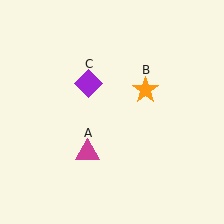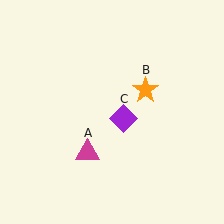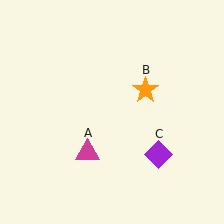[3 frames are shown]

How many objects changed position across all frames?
1 object changed position: purple diamond (object C).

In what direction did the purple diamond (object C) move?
The purple diamond (object C) moved down and to the right.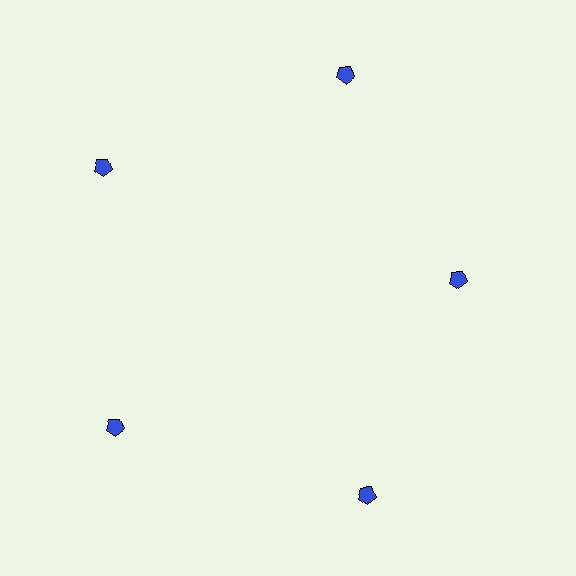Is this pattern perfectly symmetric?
No. The 5 blue pentagons are arranged in a ring, but one element near the 3 o'clock position is pulled inward toward the center, breaking the 5-fold rotational symmetry.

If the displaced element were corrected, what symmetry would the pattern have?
It would have 5-fold rotational symmetry — the pattern would map onto itself every 72 degrees.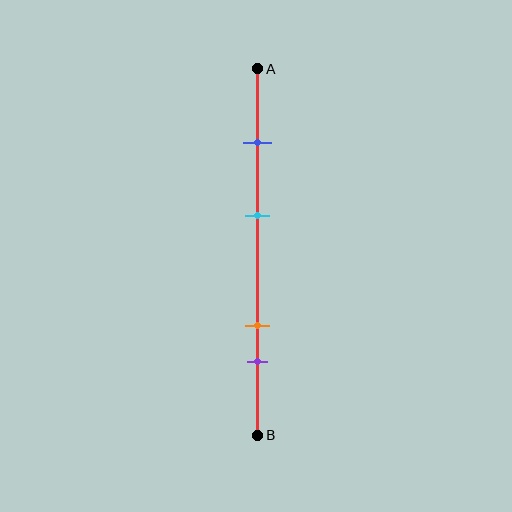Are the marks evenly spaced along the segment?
No, the marks are not evenly spaced.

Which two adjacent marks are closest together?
The orange and purple marks are the closest adjacent pair.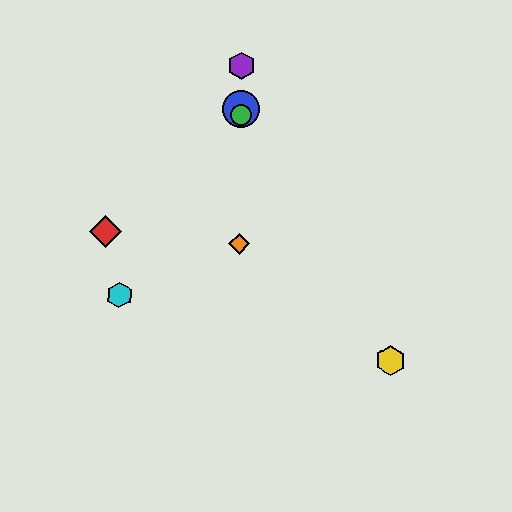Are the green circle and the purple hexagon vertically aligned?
Yes, both are at x≈241.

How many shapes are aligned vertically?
4 shapes (the blue circle, the green circle, the purple hexagon, the orange diamond) are aligned vertically.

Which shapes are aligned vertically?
The blue circle, the green circle, the purple hexagon, the orange diamond are aligned vertically.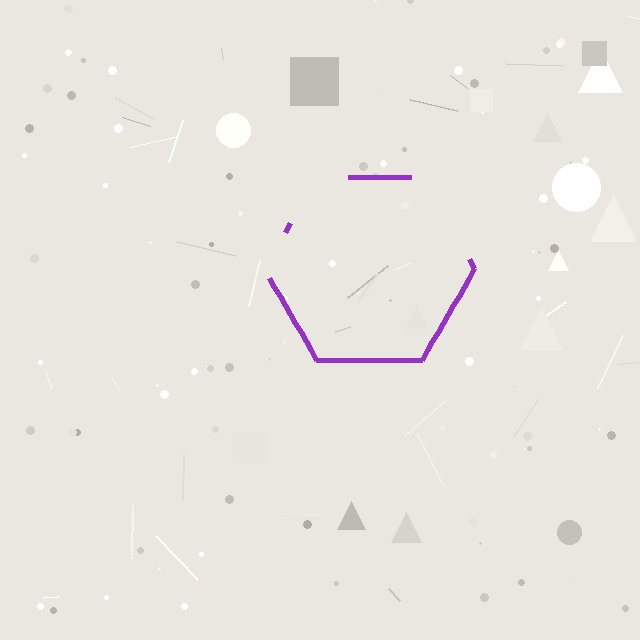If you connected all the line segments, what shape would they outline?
They would outline a hexagon.